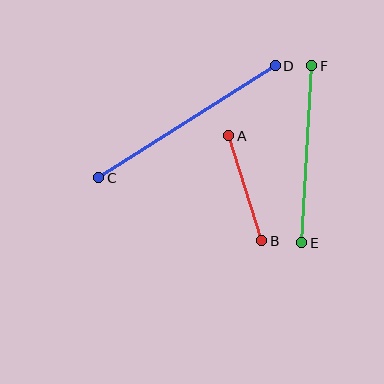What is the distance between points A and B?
The distance is approximately 110 pixels.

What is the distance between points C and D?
The distance is approximately 209 pixels.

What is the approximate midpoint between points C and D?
The midpoint is at approximately (187, 122) pixels.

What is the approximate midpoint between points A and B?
The midpoint is at approximately (245, 188) pixels.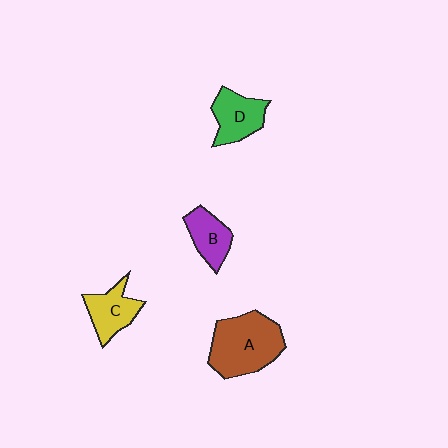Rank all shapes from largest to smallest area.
From largest to smallest: A (brown), D (green), C (yellow), B (purple).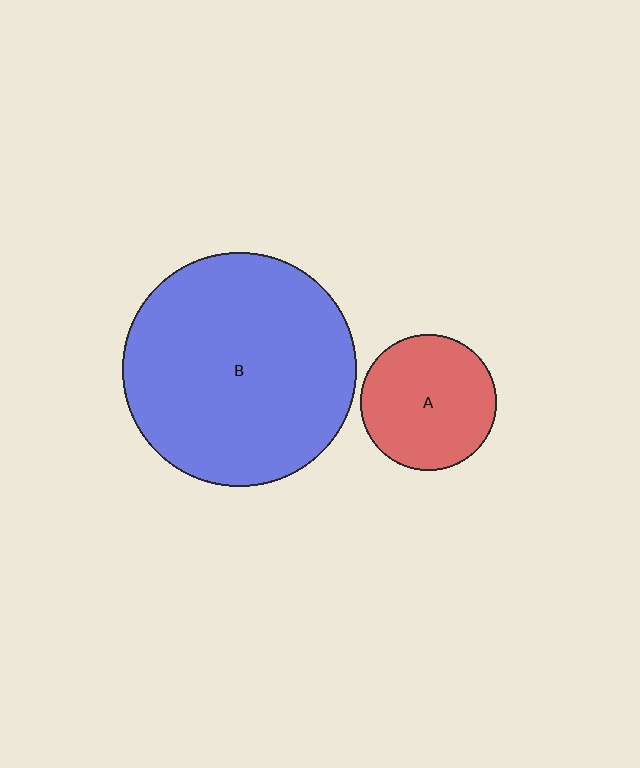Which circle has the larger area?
Circle B (blue).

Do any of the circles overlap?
No, none of the circles overlap.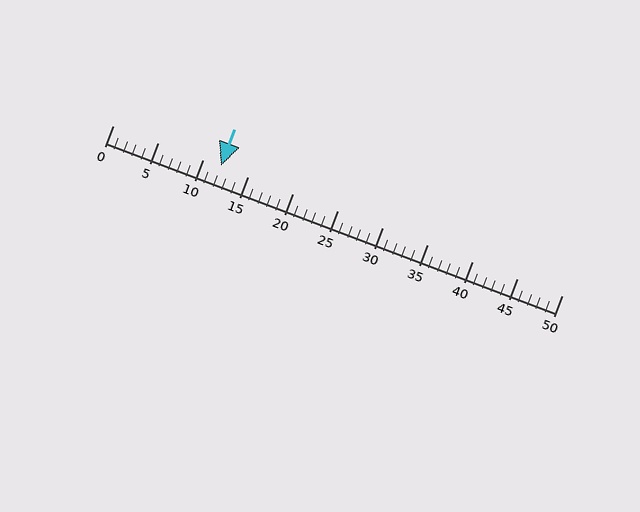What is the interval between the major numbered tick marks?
The major tick marks are spaced 5 units apart.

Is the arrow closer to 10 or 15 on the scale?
The arrow is closer to 10.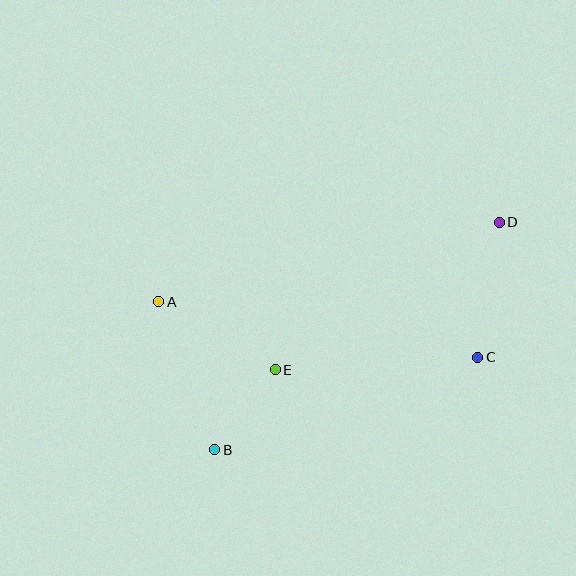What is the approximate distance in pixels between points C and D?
The distance between C and D is approximately 137 pixels.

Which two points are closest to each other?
Points B and E are closest to each other.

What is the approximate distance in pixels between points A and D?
The distance between A and D is approximately 350 pixels.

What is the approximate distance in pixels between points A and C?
The distance between A and C is approximately 324 pixels.